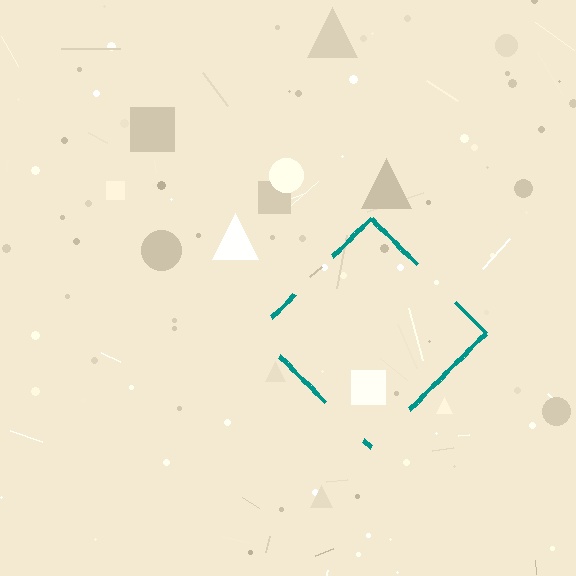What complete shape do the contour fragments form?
The contour fragments form a diamond.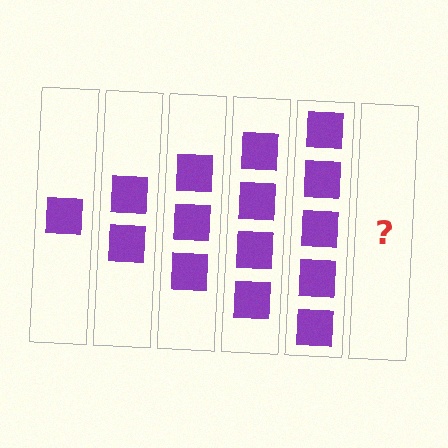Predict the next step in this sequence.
The next step is 6 squares.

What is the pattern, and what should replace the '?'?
The pattern is that each step adds one more square. The '?' should be 6 squares.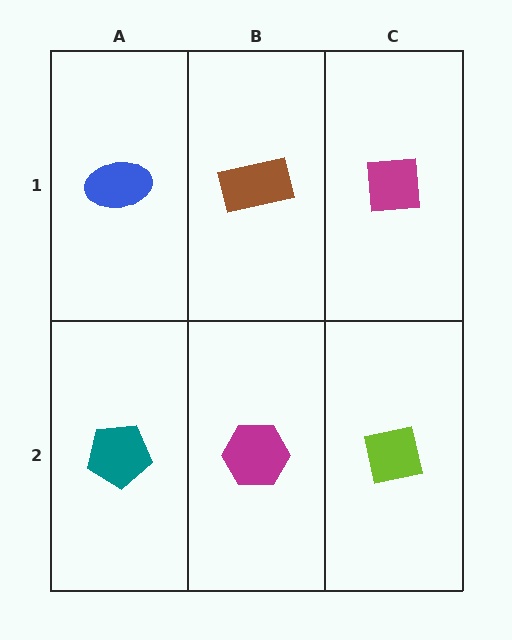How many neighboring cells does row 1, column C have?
2.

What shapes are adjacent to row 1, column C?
A lime square (row 2, column C), a brown rectangle (row 1, column B).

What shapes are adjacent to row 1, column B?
A magenta hexagon (row 2, column B), a blue ellipse (row 1, column A), a magenta square (row 1, column C).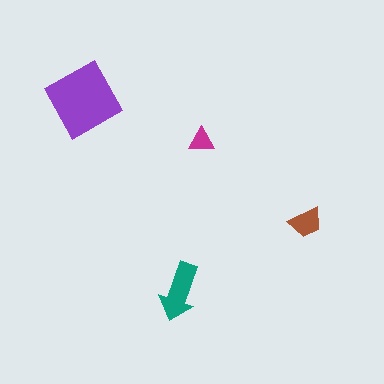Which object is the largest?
The purple square.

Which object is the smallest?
The magenta triangle.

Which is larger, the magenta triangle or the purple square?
The purple square.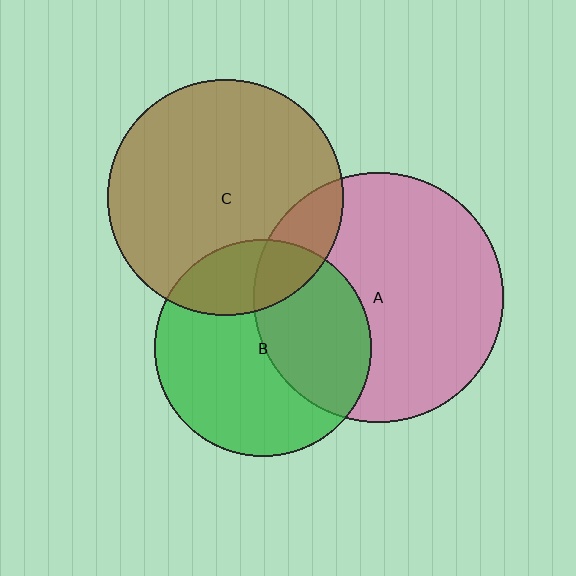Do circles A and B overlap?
Yes.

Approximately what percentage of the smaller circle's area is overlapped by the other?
Approximately 40%.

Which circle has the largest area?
Circle A (pink).